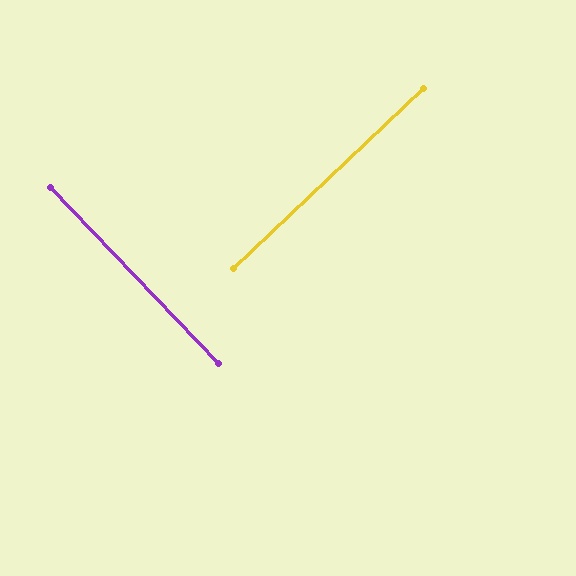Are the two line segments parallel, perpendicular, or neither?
Perpendicular — they meet at approximately 90°.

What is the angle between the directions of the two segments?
Approximately 90 degrees.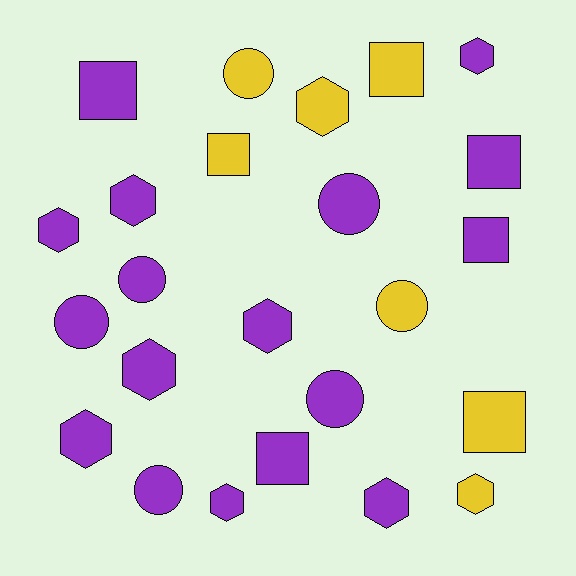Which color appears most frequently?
Purple, with 17 objects.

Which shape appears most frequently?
Hexagon, with 10 objects.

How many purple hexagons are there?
There are 8 purple hexagons.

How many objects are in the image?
There are 24 objects.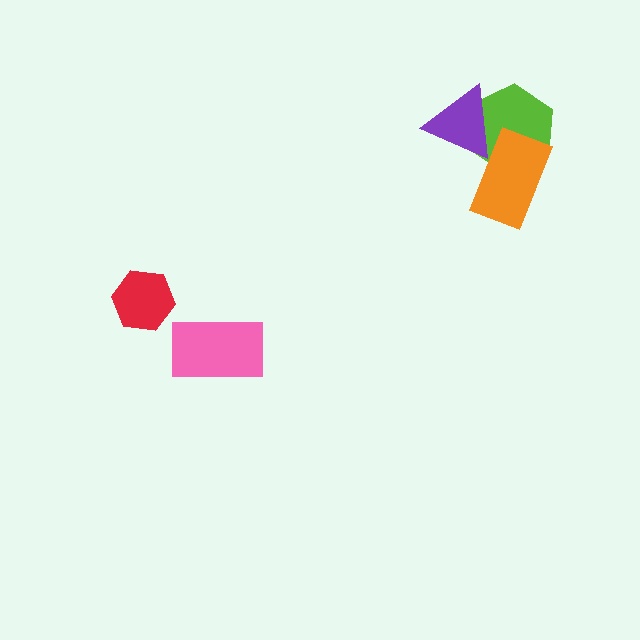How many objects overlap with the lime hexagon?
2 objects overlap with the lime hexagon.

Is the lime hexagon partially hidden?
Yes, it is partially covered by another shape.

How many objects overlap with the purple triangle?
2 objects overlap with the purple triangle.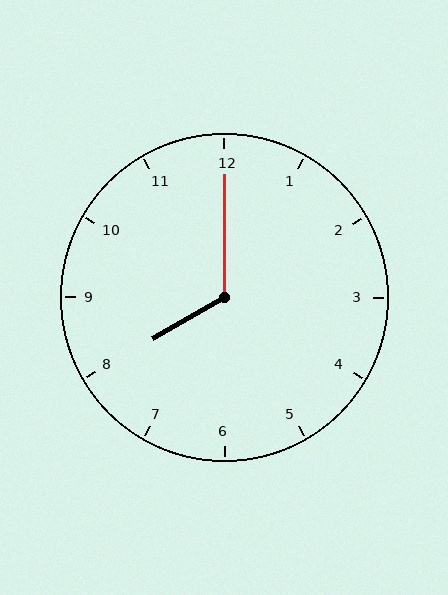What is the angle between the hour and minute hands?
Approximately 120 degrees.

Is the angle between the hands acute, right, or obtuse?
It is obtuse.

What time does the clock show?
8:00.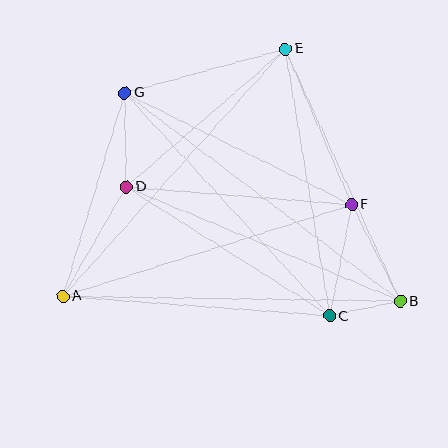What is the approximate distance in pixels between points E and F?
The distance between E and F is approximately 169 pixels.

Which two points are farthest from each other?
Points B and G are farthest from each other.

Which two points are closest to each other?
Points B and C are closest to each other.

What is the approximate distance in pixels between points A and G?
The distance between A and G is approximately 212 pixels.